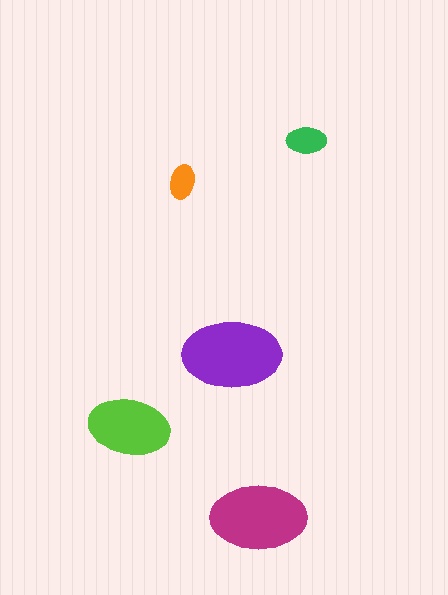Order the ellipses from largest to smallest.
the purple one, the magenta one, the lime one, the green one, the orange one.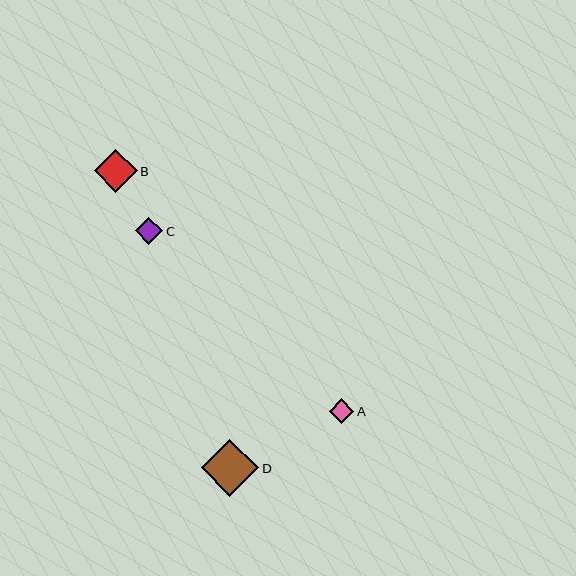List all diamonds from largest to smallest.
From largest to smallest: D, B, C, A.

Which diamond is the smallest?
Diamond A is the smallest with a size of approximately 25 pixels.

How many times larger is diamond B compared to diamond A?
Diamond B is approximately 1.8 times the size of diamond A.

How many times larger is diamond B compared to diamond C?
Diamond B is approximately 1.6 times the size of diamond C.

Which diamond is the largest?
Diamond D is the largest with a size of approximately 58 pixels.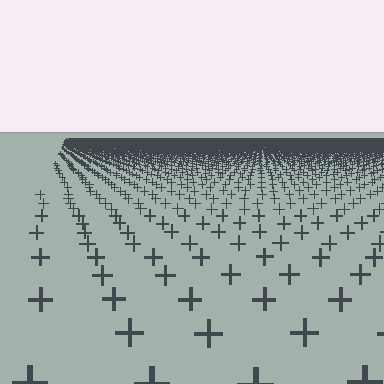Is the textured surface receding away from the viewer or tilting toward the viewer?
The surface is receding away from the viewer. Texture elements get smaller and denser toward the top.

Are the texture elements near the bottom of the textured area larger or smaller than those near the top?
Larger. Near the bottom, elements are closer to the viewer and appear at a bigger on-screen size.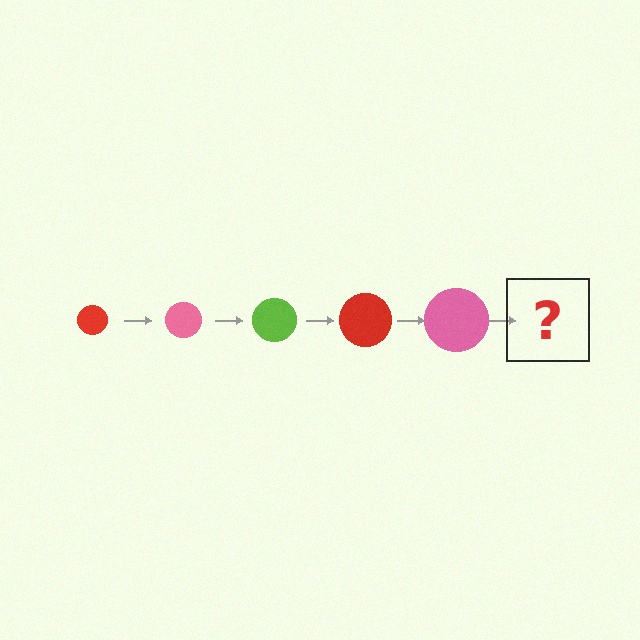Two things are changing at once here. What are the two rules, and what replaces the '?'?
The two rules are that the circle grows larger each step and the color cycles through red, pink, and lime. The '?' should be a lime circle, larger than the previous one.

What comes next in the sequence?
The next element should be a lime circle, larger than the previous one.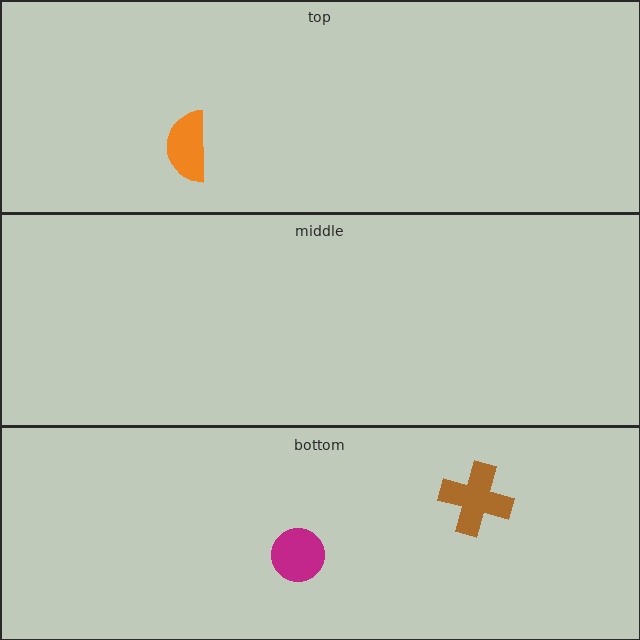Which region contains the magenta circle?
The bottom region.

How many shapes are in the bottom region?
2.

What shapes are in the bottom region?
The magenta circle, the brown cross.